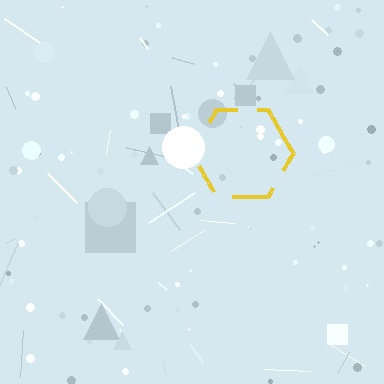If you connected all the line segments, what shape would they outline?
They would outline a hexagon.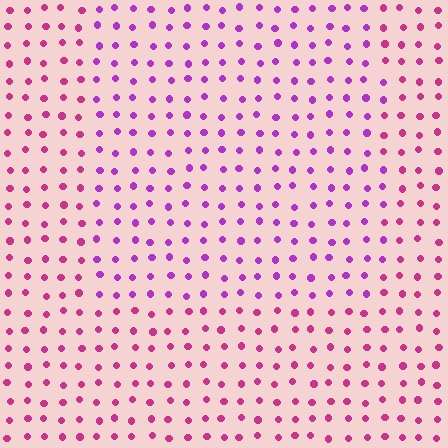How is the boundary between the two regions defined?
The boundary is defined purely by a slight shift in hue (about 34 degrees). Spacing, size, and orientation are identical on both sides.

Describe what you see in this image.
The image is filled with small magenta elements in a uniform arrangement. A rectangle-shaped region is visible where the elements are tinted to a slightly different hue, forming a subtle color boundary.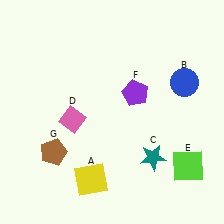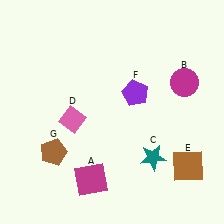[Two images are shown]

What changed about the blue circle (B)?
In Image 1, B is blue. In Image 2, it changed to magenta.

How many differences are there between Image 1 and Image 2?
There are 3 differences between the two images.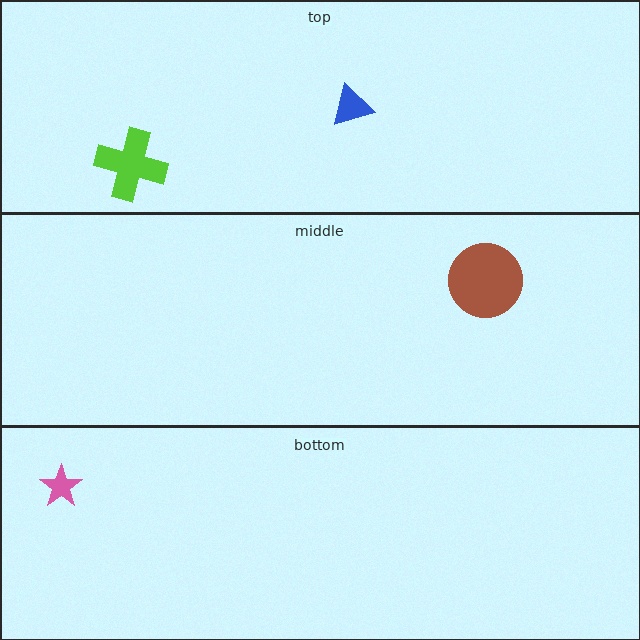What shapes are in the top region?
The blue triangle, the lime cross.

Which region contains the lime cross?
The top region.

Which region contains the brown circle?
The middle region.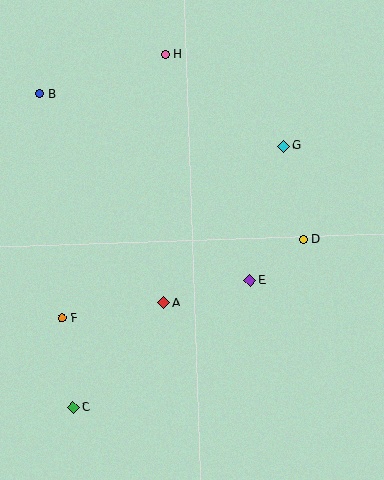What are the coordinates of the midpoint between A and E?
The midpoint between A and E is at (207, 291).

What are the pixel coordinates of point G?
Point G is at (283, 146).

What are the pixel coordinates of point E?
Point E is at (250, 280).